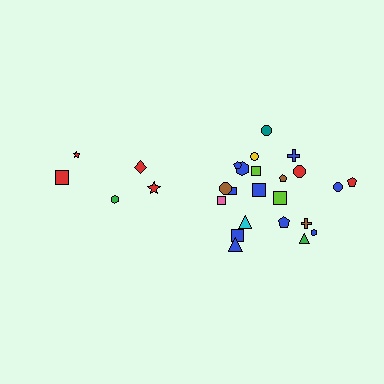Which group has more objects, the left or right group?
The right group.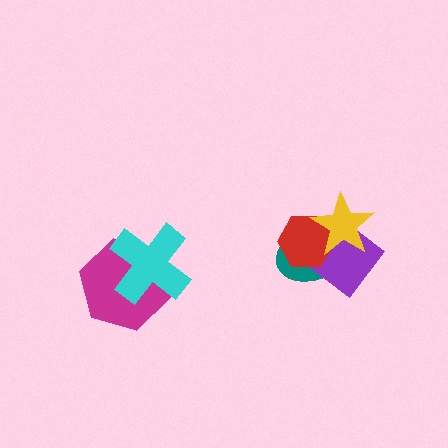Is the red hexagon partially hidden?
Yes, it is partially covered by another shape.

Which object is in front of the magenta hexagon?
The cyan cross is in front of the magenta hexagon.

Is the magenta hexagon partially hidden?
Yes, it is partially covered by another shape.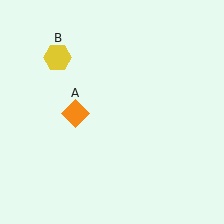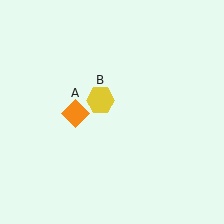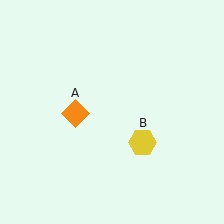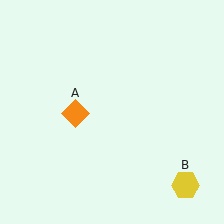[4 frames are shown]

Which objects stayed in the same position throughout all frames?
Orange diamond (object A) remained stationary.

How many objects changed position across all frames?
1 object changed position: yellow hexagon (object B).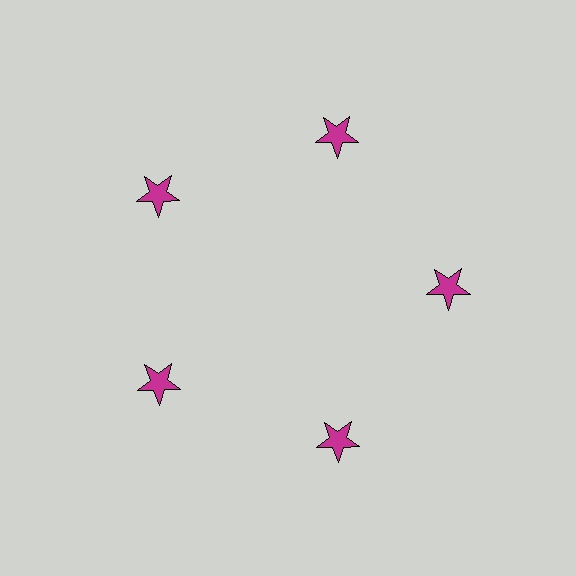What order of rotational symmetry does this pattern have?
This pattern has 5-fold rotational symmetry.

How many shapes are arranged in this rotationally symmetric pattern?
There are 5 shapes, arranged in 5 groups of 1.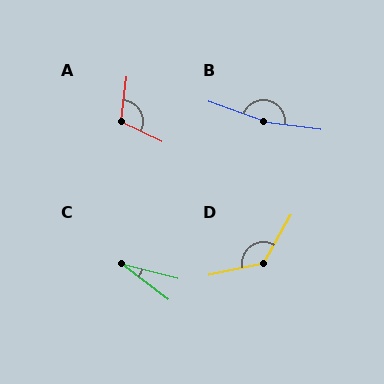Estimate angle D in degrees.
Approximately 132 degrees.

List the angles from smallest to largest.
C (24°), A (108°), D (132°), B (167°).